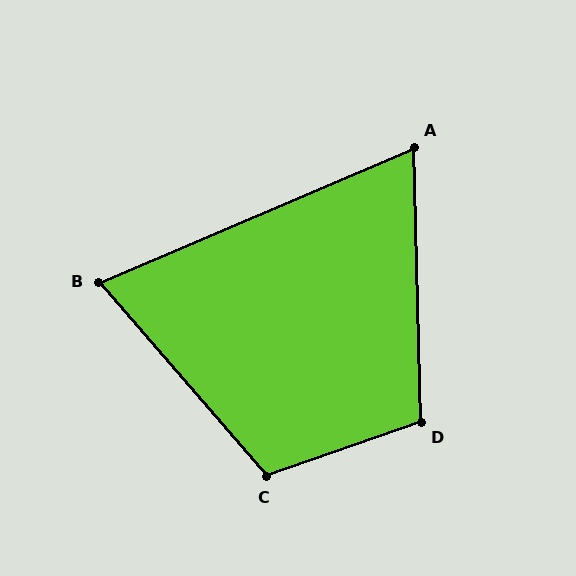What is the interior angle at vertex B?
Approximately 72 degrees (acute).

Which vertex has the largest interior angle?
C, at approximately 112 degrees.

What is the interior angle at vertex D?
Approximately 108 degrees (obtuse).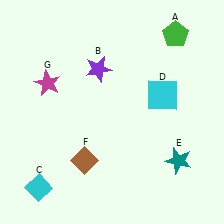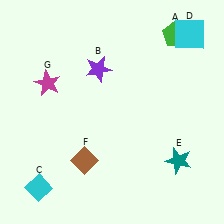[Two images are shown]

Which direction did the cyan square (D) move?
The cyan square (D) moved up.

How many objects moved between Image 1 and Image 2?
1 object moved between the two images.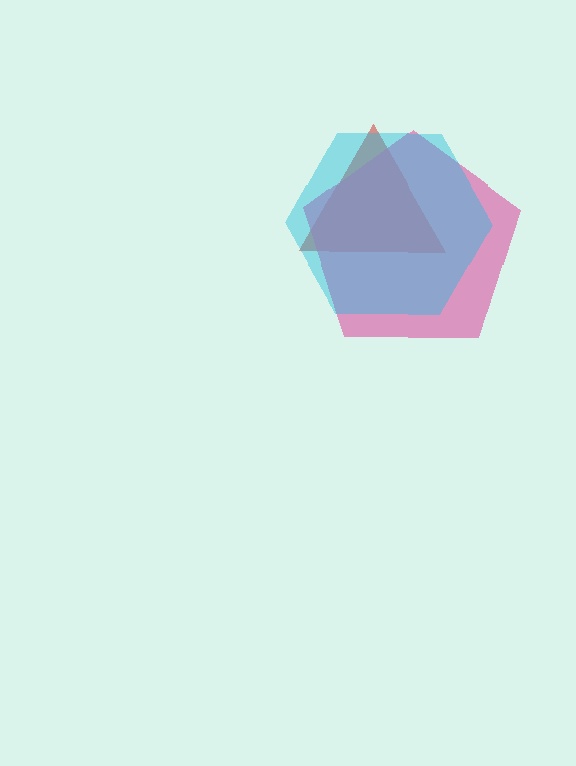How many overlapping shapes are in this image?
There are 3 overlapping shapes in the image.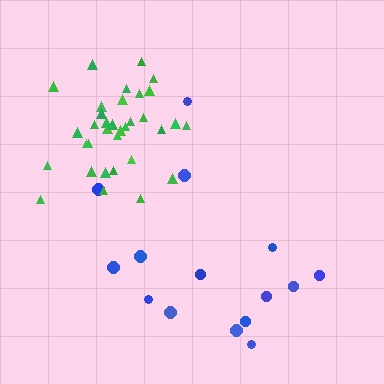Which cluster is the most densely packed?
Green.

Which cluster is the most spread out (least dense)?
Blue.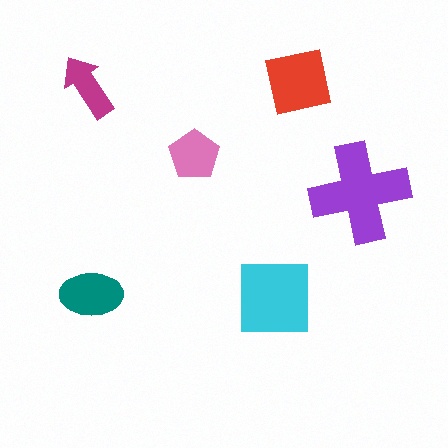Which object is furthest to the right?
The purple cross is rightmost.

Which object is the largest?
The purple cross.